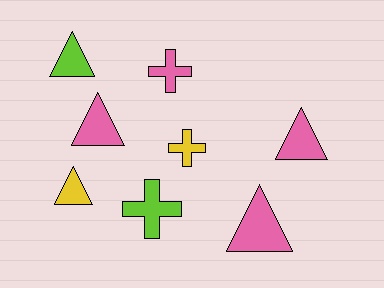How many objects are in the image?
There are 8 objects.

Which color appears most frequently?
Pink, with 4 objects.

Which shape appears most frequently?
Triangle, with 5 objects.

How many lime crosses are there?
There is 1 lime cross.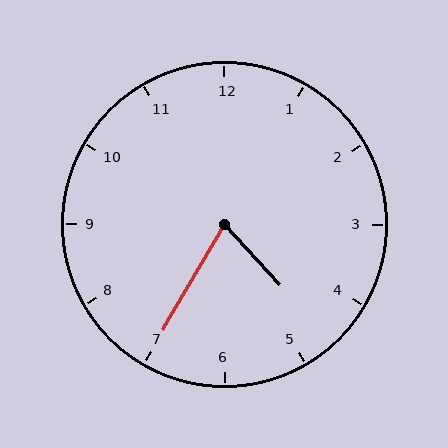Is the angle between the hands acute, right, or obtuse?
It is acute.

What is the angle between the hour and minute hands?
Approximately 72 degrees.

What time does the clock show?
4:35.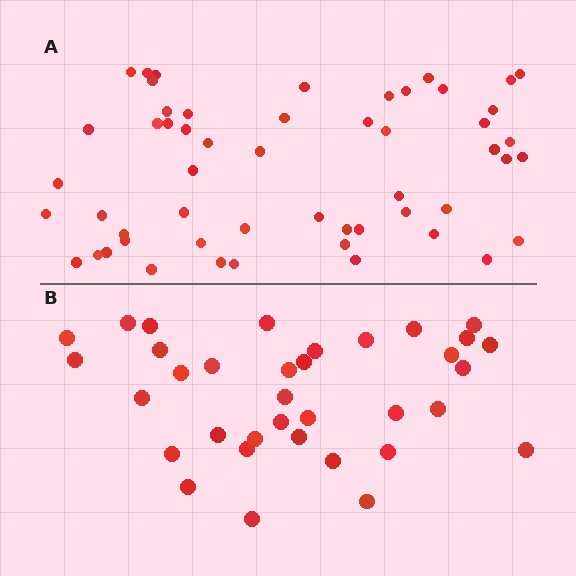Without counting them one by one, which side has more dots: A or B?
Region A (the top region) has more dots.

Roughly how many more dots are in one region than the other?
Region A has approximately 20 more dots than region B.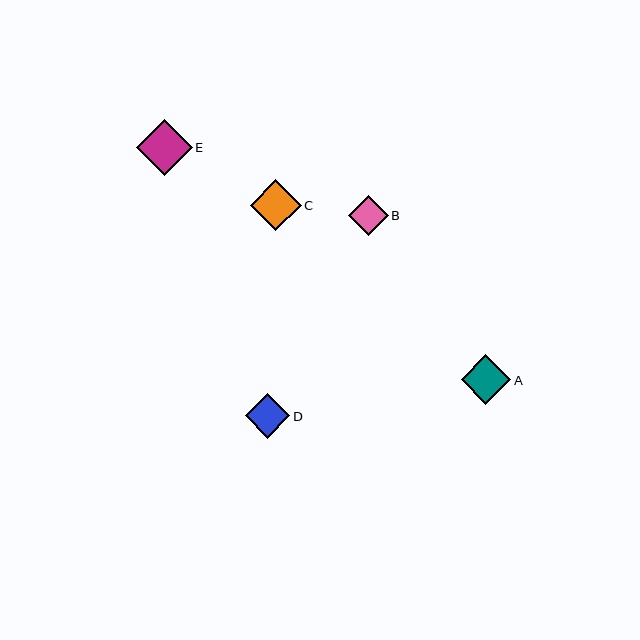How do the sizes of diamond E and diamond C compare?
Diamond E and diamond C are approximately the same size.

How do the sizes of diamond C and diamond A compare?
Diamond C and diamond A are approximately the same size.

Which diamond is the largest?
Diamond E is the largest with a size of approximately 56 pixels.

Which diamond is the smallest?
Diamond B is the smallest with a size of approximately 40 pixels.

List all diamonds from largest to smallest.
From largest to smallest: E, C, A, D, B.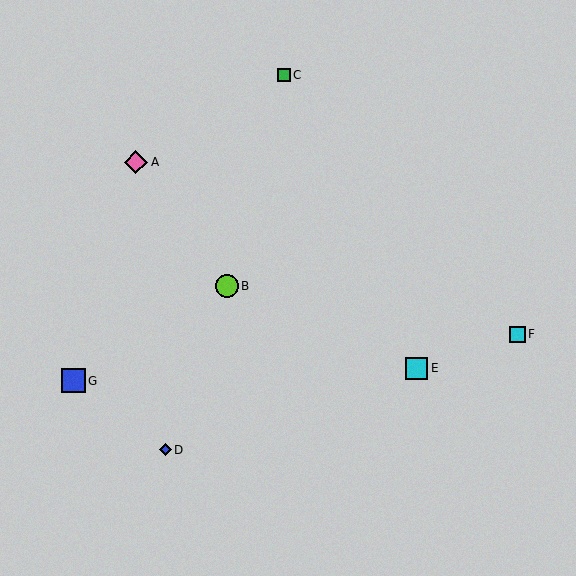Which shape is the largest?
The blue square (labeled G) is the largest.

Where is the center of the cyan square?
The center of the cyan square is at (417, 368).